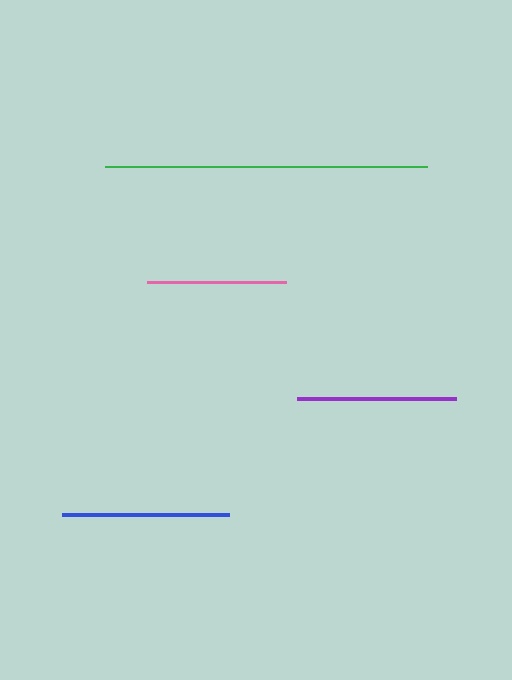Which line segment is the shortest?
The pink line is the shortest at approximately 139 pixels.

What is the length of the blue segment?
The blue segment is approximately 167 pixels long.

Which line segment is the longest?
The green line is the longest at approximately 322 pixels.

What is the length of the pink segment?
The pink segment is approximately 139 pixels long.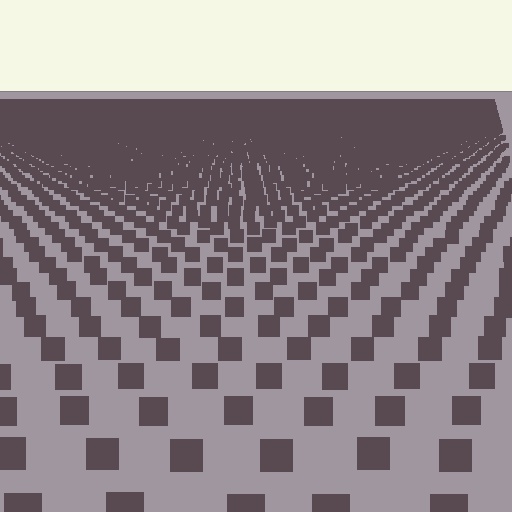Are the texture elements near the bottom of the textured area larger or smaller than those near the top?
Larger. Near the bottom, elements are closer to the viewer and appear at a bigger on-screen size.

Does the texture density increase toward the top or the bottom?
Density increases toward the top.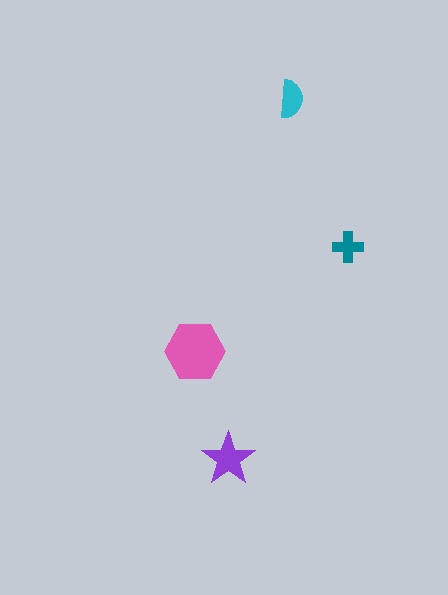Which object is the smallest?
The teal cross.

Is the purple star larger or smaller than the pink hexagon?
Smaller.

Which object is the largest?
The pink hexagon.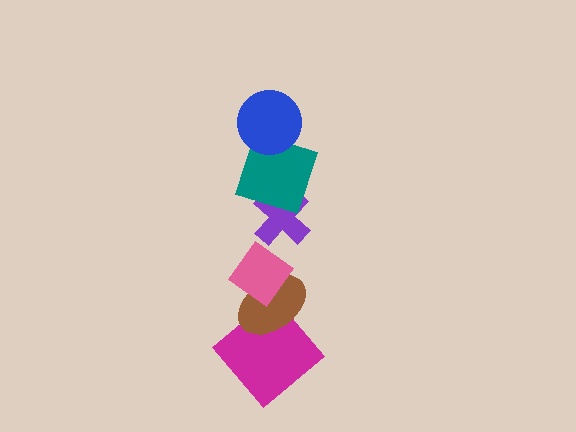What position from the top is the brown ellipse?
The brown ellipse is 5th from the top.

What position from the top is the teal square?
The teal square is 2nd from the top.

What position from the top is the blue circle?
The blue circle is 1st from the top.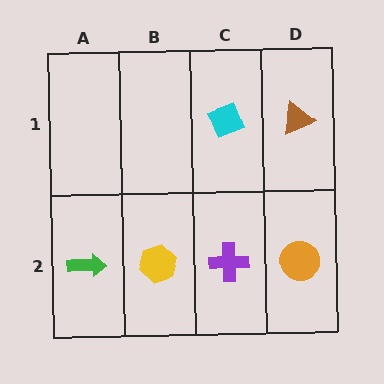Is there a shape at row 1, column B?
No, that cell is empty.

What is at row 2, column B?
A yellow hexagon.